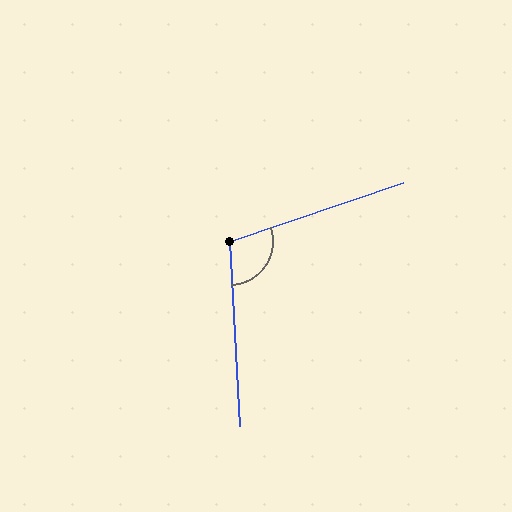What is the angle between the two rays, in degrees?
Approximately 106 degrees.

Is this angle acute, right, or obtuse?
It is obtuse.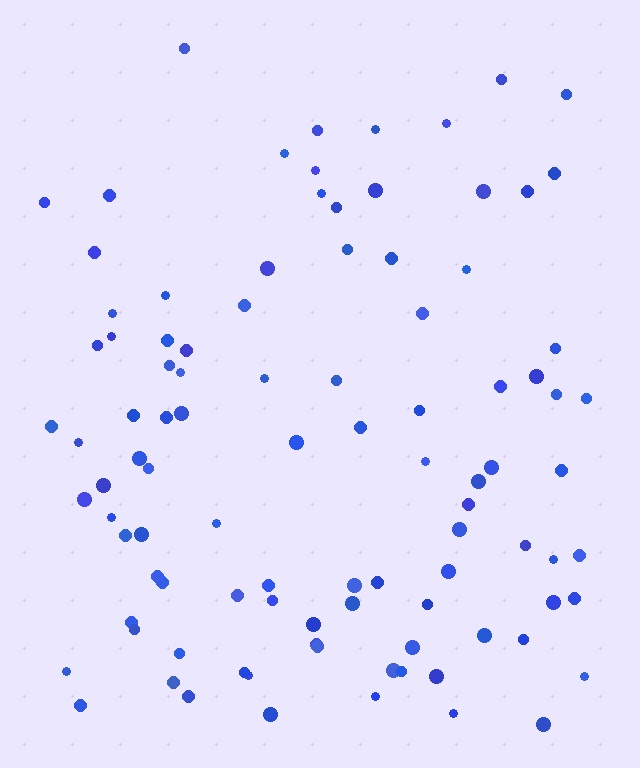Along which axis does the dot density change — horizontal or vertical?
Vertical.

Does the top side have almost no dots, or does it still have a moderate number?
Still a moderate number, just noticeably fewer than the bottom.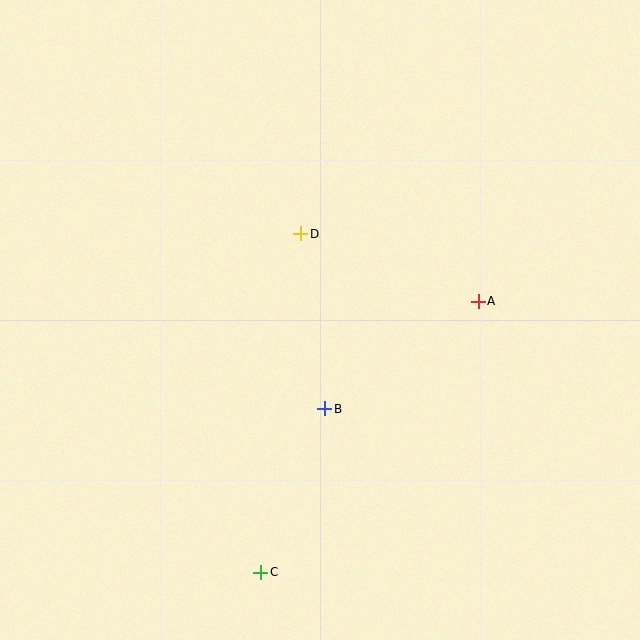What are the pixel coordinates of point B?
Point B is at (325, 409).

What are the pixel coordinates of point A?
Point A is at (478, 301).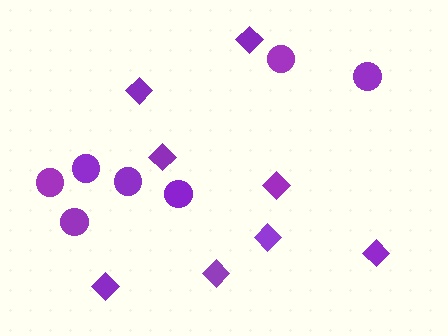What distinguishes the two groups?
There are 2 groups: one group of diamonds (8) and one group of circles (7).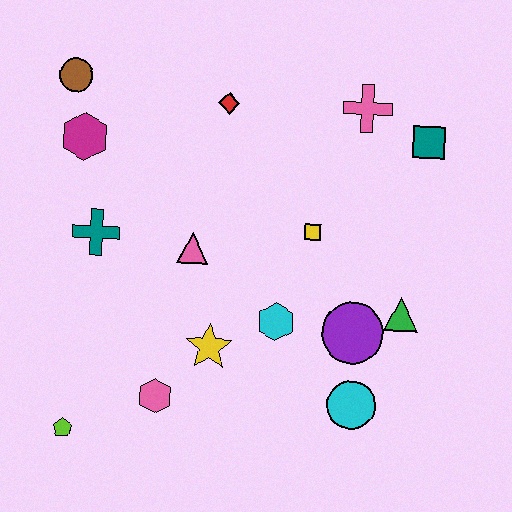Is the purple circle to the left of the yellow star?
No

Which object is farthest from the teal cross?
The teal square is farthest from the teal cross.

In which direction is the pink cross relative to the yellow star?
The pink cross is above the yellow star.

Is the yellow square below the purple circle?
No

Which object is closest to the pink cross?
The teal square is closest to the pink cross.